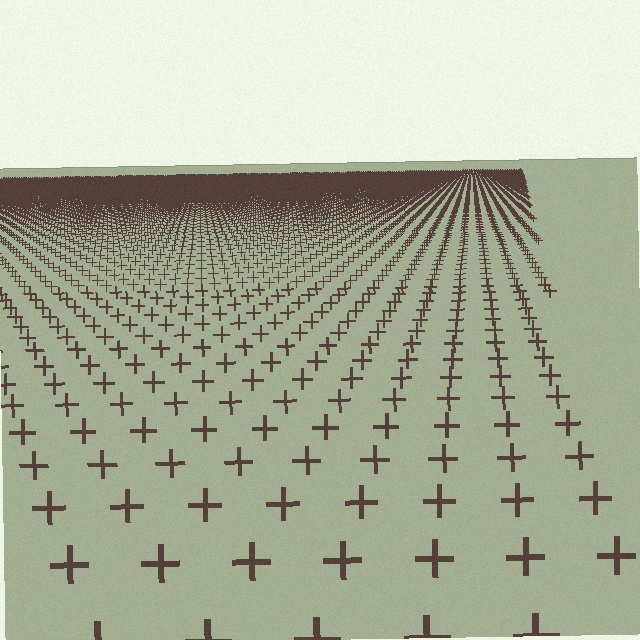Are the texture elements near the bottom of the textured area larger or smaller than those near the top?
Larger. Near the bottom, elements are closer to the viewer and appear at a bigger on-screen size.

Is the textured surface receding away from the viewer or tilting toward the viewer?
The surface is receding away from the viewer. Texture elements get smaller and denser toward the top.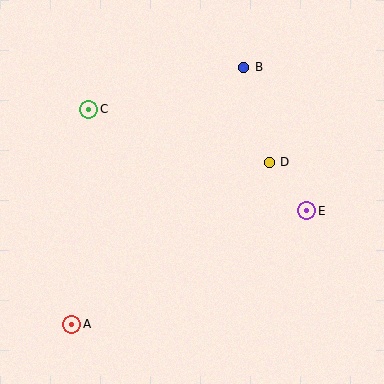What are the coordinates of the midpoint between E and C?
The midpoint between E and C is at (198, 160).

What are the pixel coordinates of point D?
Point D is at (269, 162).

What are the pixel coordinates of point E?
Point E is at (307, 211).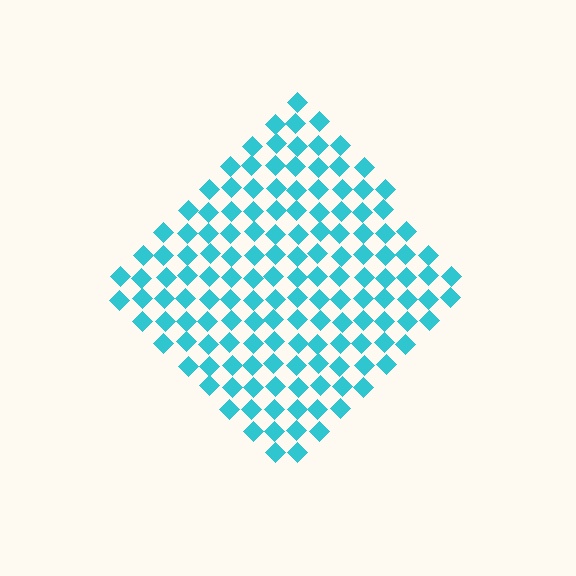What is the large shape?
The large shape is a diamond.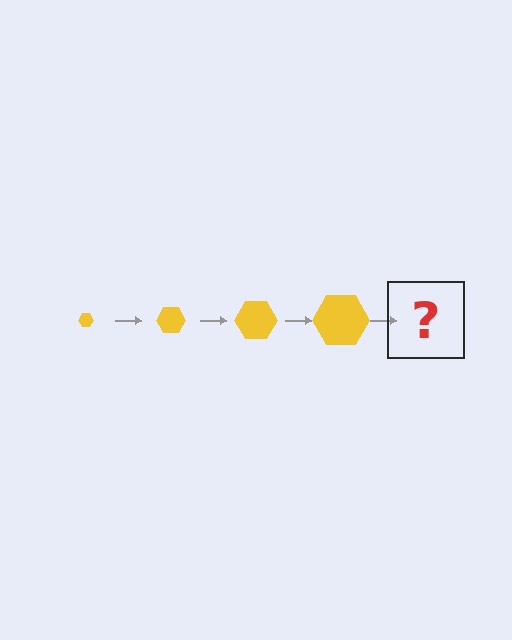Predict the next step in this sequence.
The next step is a yellow hexagon, larger than the previous one.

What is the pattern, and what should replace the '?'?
The pattern is that the hexagon gets progressively larger each step. The '?' should be a yellow hexagon, larger than the previous one.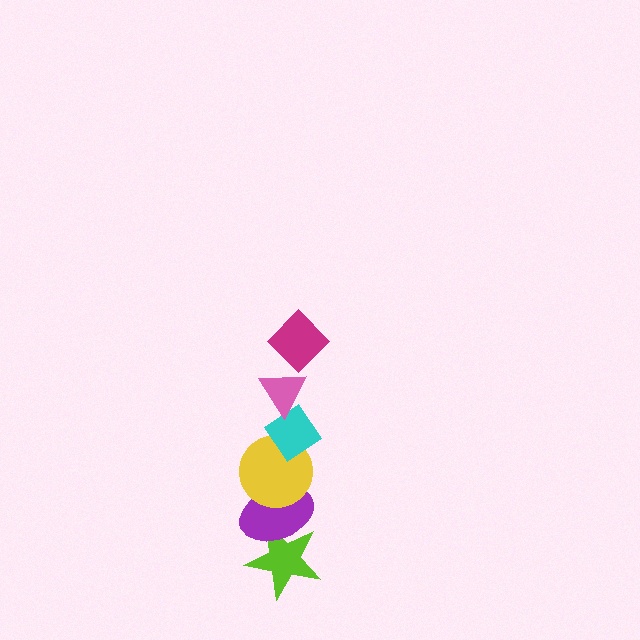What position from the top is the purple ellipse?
The purple ellipse is 5th from the top.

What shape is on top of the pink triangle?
The magenta diamond is on top of the pink triangle.